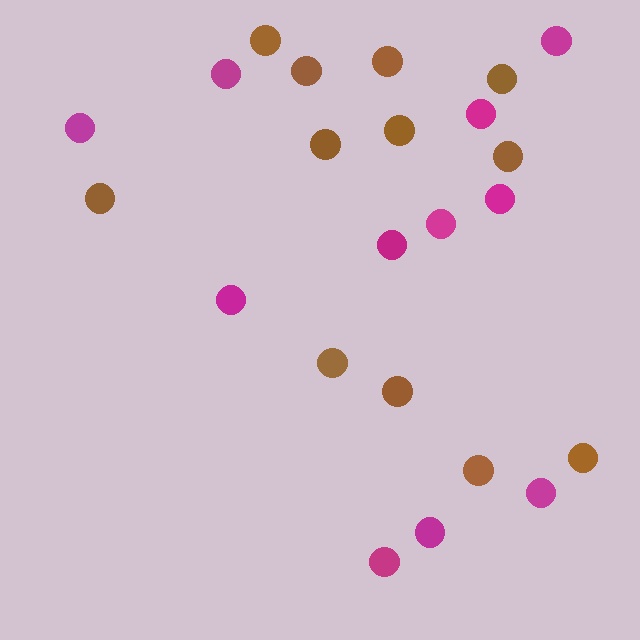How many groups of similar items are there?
There are 2 groups: one group of magenta circles (11) and one group of brown circles (12).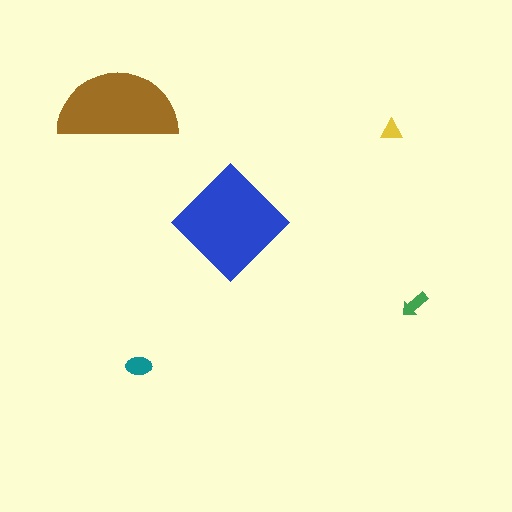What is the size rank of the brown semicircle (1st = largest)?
2nd.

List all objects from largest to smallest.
The blue diamond, the brown semicircle, the teal ellipse, the green arrow, the yellow triangle.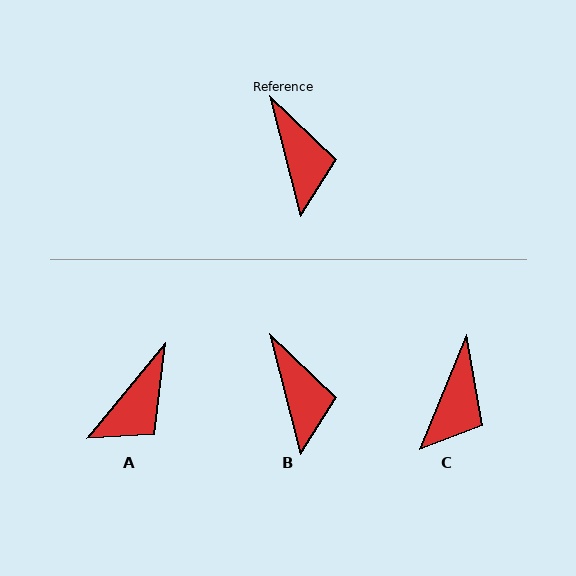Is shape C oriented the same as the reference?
No, it is off by about 37 degrees.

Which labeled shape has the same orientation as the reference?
B.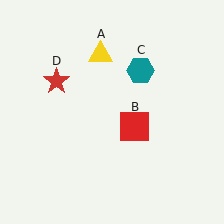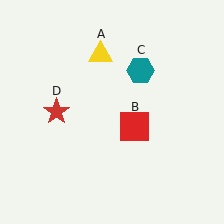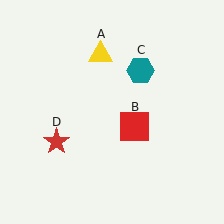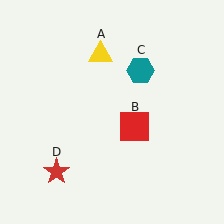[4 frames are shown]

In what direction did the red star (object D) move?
The red star (object D) moved down.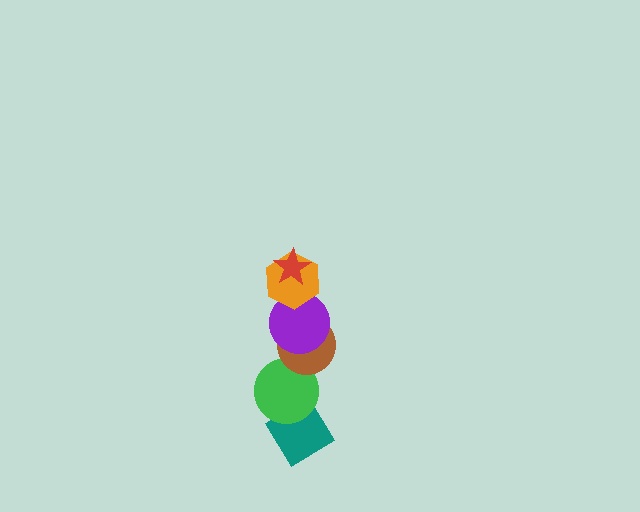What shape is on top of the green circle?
The brown circle is on top of the green circle.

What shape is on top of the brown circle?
The purple circle is on top of the brown circle.